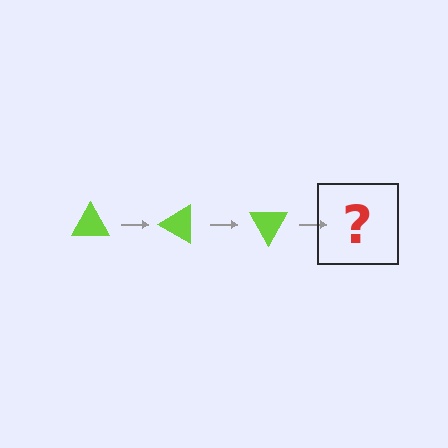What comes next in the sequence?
The next element should be a lime triangle rotated 90 degrees.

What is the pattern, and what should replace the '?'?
The pattern is that the triangle rotates 30 degrees each step. The '?' should be a lime triangle rotated 90 degrees.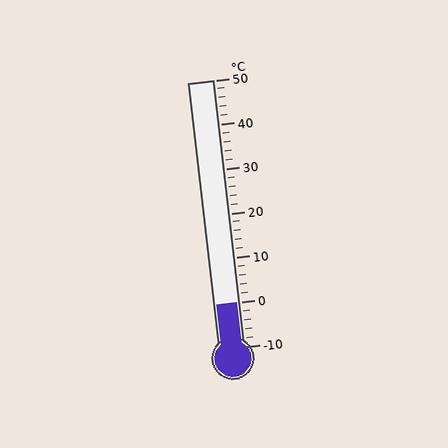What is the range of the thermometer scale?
The thermometer scale ranges from -10°C to 50°C.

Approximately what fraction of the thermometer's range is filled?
The thermometer is filled to approximately 15% of its range.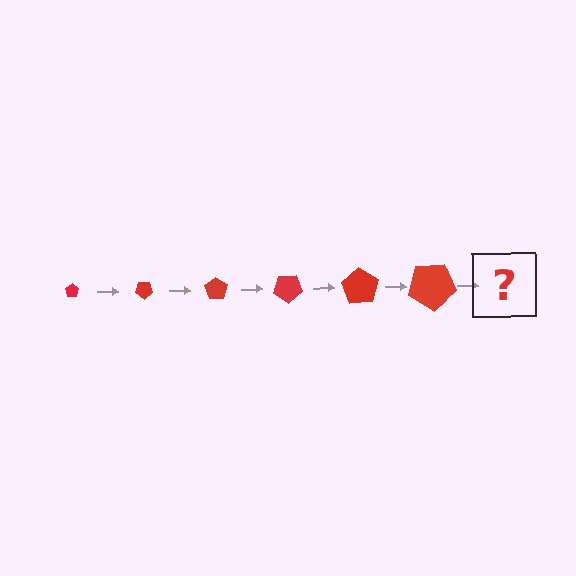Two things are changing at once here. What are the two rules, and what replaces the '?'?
The two rules are that the pentagon grows larger each step and it rotates 35 degrees each step. The '?' should be a pentagon, larger than the previous one and rotated 210 degrees from the start.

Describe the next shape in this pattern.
It should be a pentagon, larger than the previous one and rotated 210 degrees from the start.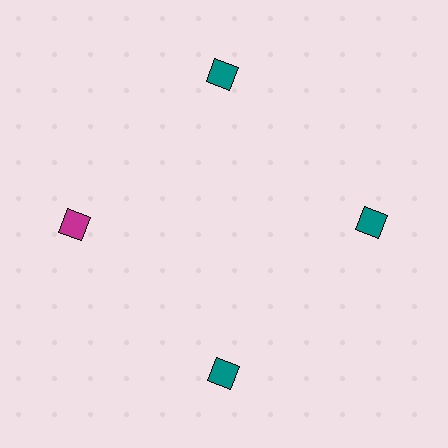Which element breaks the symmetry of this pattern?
The magenta diamond at roughly the 9 o'clock position breaks the symmetry. All other shapes are teal diamonds.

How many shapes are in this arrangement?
There are 4 shapes arranged in a ring pattern.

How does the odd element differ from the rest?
It has a different color: magenta instead of teal.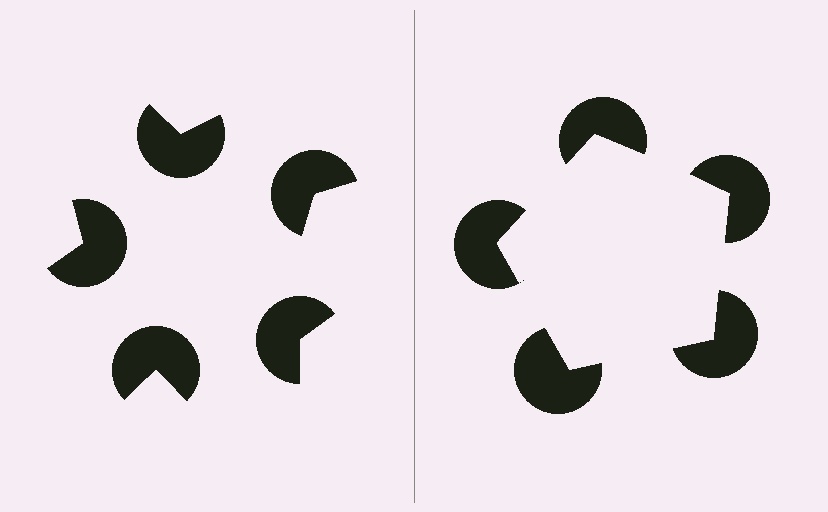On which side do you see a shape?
An illusory pentagon appears on the right side. On the left side the wedge cuts are rotated, so no coherent shape forms.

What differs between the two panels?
The pac-man discs are positioned identically on both sides; only the wedge orientations differ. On the right they align to a pentagon; on the left they are misaligned.